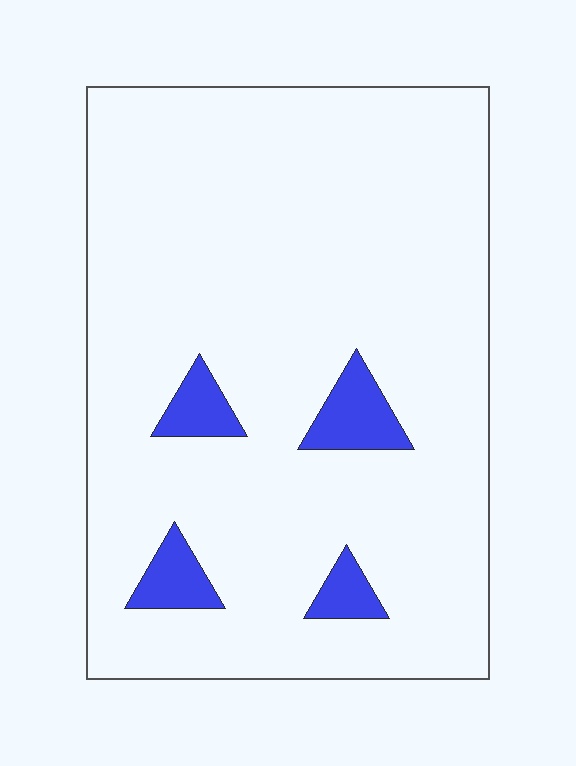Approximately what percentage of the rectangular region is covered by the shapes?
Approximately 10%.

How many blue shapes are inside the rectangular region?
4.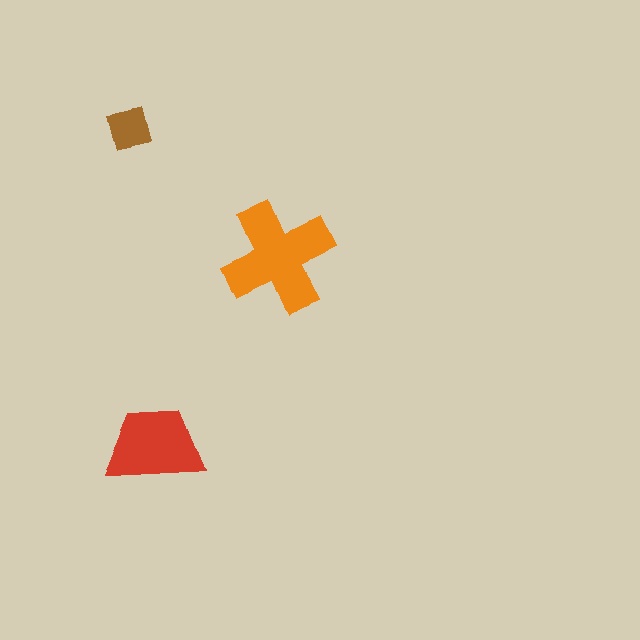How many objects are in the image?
There are 3 objects in the image.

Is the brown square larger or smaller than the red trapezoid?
Smaller.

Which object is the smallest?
The brown square.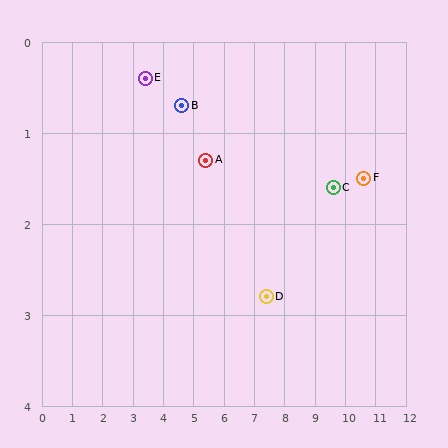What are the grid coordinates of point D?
Point D is at approximately (7.4, 2.8).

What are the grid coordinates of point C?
Point C is at approximately (9.6, 1.6).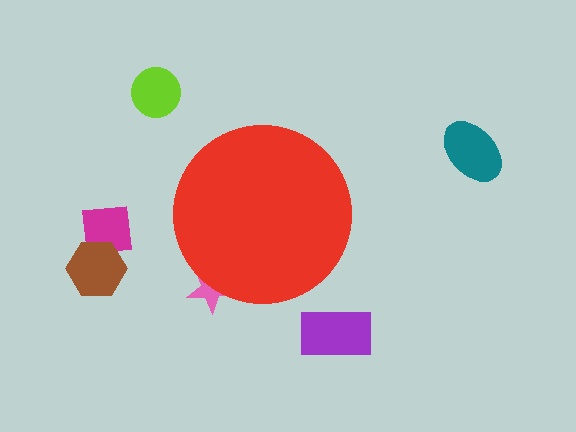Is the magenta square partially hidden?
No, the magenta square is fully visible.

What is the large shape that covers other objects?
A red circle.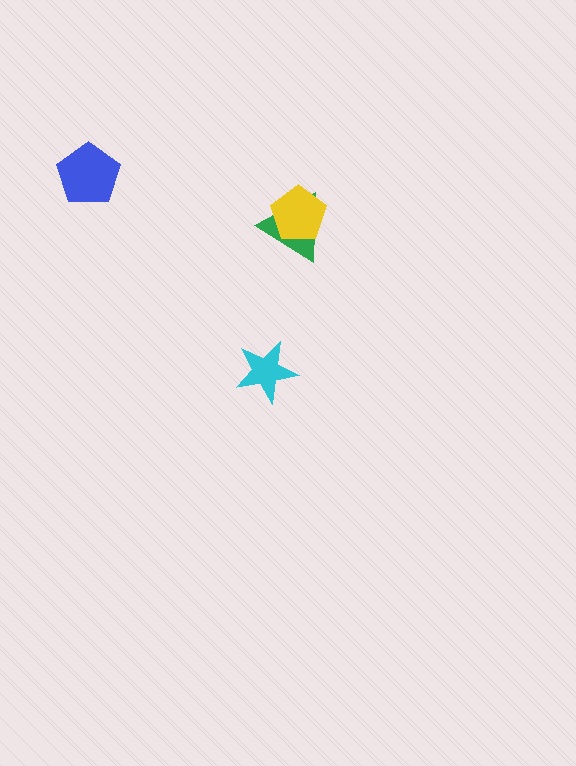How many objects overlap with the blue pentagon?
0 objects overlap with the blue pentagon.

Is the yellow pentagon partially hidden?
No, no other shape covers it.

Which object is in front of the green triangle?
The yellow pentagon is in front of the green triangle.